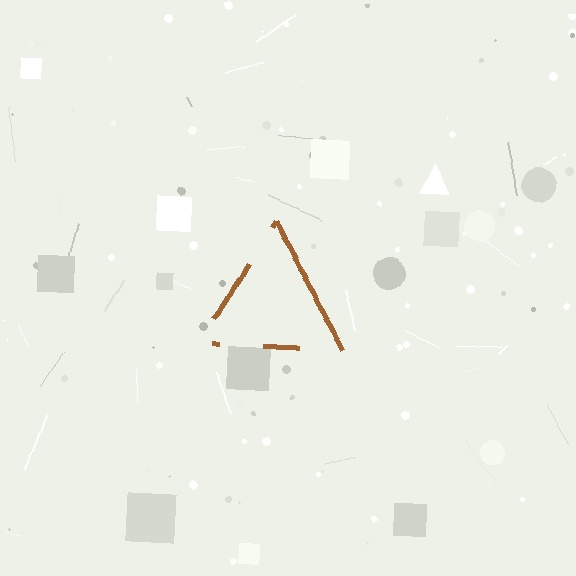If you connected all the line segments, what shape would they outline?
They would outline a triangle.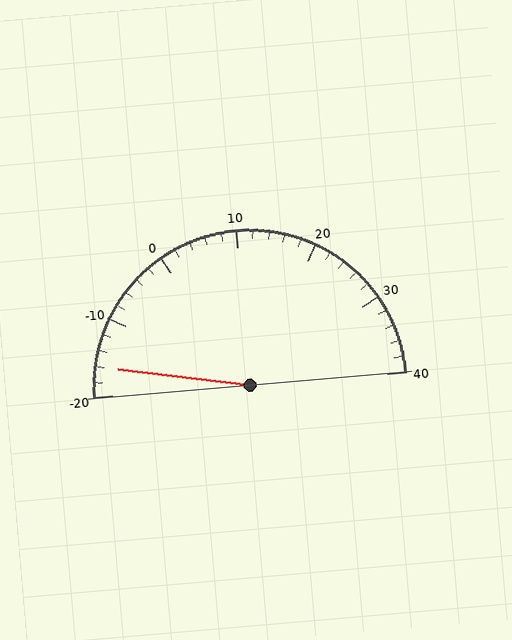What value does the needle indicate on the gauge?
The needle indicates approximately -16.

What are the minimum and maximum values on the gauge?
The gauge ranges from -20 to 40.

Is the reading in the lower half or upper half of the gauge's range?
The reading is in the lower half of the range (-20 to 40).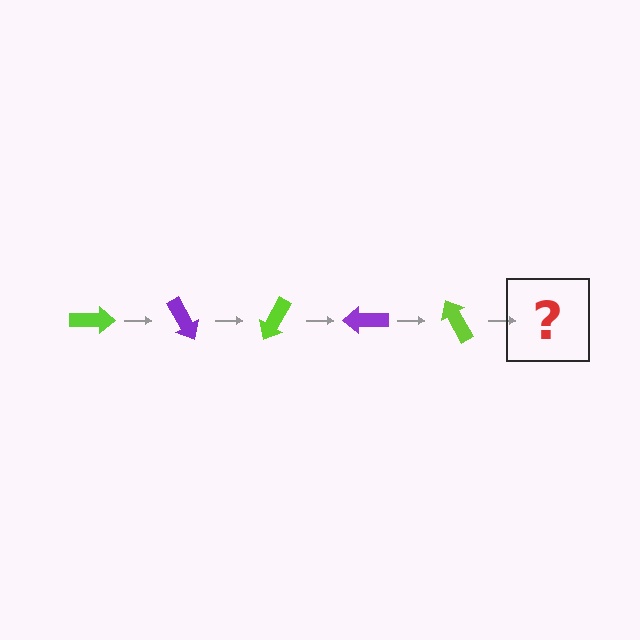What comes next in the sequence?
The next element should be a purple arrow, rotated 300 degrees from the start.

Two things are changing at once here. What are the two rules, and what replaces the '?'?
The two rules are that it rotates 60 degrees each step and the color cycles through lime and purple. The '?' should be a purple arrow, rotated 300 degrees from the start.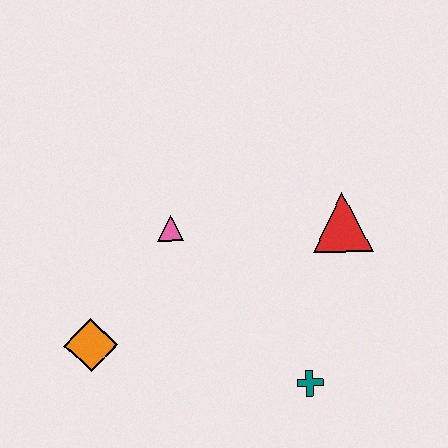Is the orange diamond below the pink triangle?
Yes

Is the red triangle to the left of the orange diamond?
No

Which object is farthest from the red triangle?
The orange diamond is farthest from the red triangle.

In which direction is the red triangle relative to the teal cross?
The red triangle is above the teal cross.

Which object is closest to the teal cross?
The red triangle is closest to the teal cross.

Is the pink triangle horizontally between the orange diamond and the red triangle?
Yes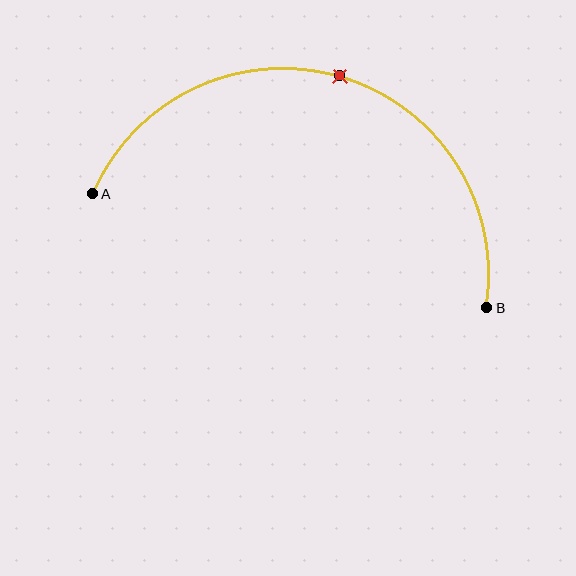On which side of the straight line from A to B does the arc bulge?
The arc bulges above the straight line connecting A and B.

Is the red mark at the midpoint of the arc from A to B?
Yes. The red mark lies on the arc at equal arc-length from both A and B — it is the arc midpoint.